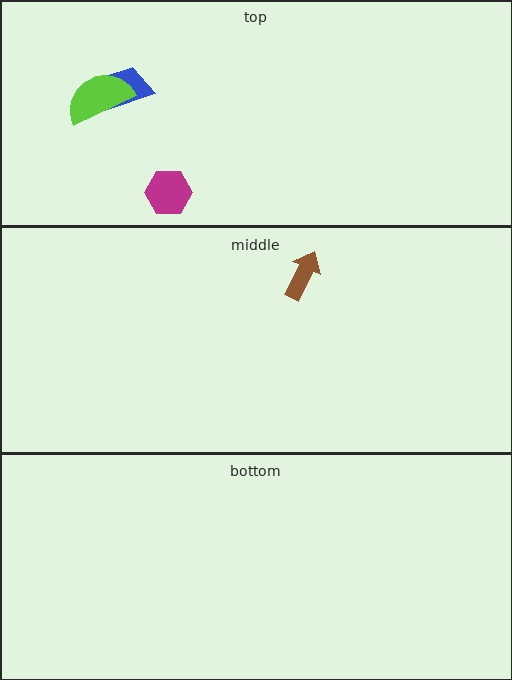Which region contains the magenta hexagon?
The top region.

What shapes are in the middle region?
The brown arrow.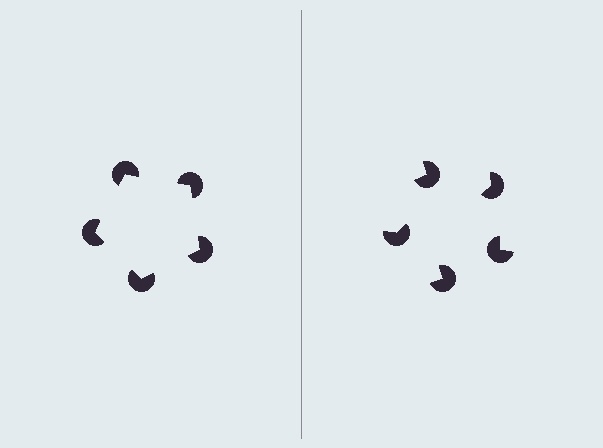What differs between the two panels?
The pac-man discs are positioned identically on both sides; only the wedge orientations differ. On the left they align to a pentagon; on the right they are misaligned.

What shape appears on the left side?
An illusory pentagon.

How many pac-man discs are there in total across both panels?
10 — 5 on each side.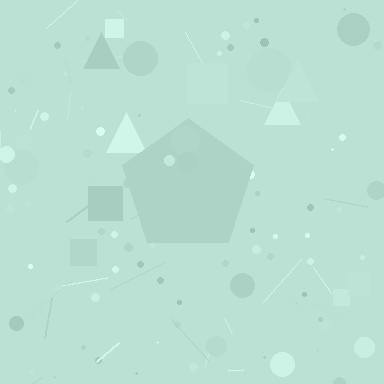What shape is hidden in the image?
A pentagon is hidden in the image.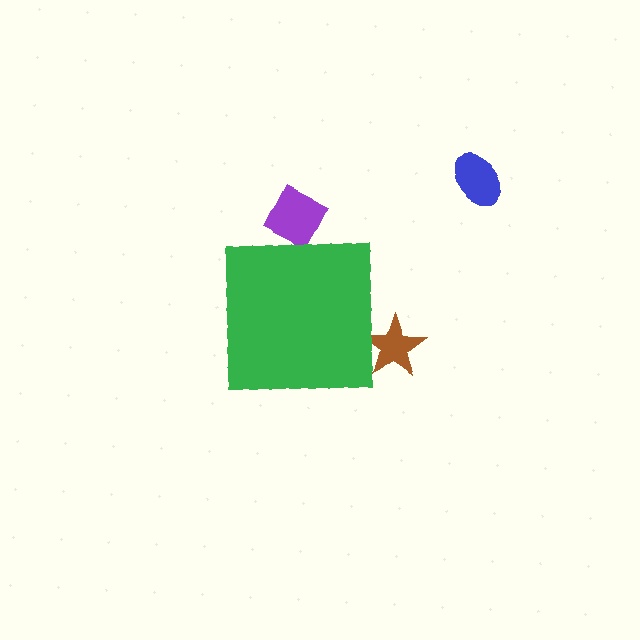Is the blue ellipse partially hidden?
No, the blue ellipse is fully visible.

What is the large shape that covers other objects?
A green square.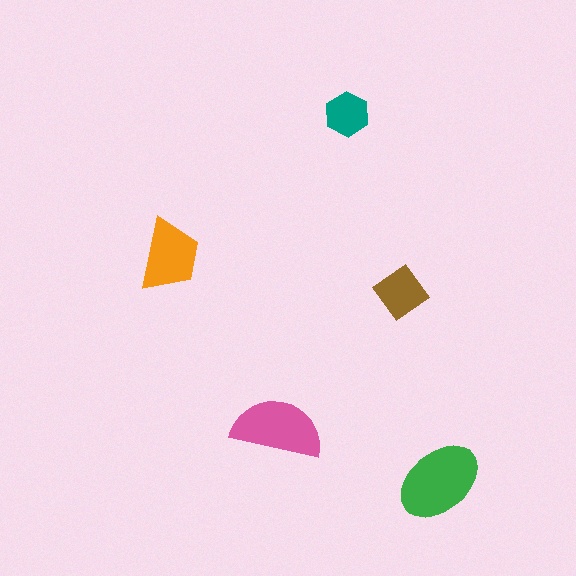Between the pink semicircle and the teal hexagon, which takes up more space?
The pink semicircle.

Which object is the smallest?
The teal hexagon.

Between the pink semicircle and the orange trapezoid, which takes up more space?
The pink semicircle.